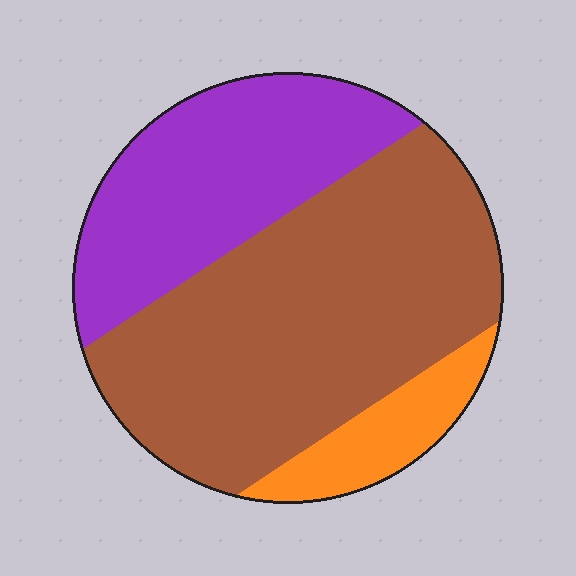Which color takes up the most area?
Brown, at roughly 55%.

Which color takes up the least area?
Orange, at roughly 10%.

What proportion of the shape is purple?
Purple covers 32% of the shape.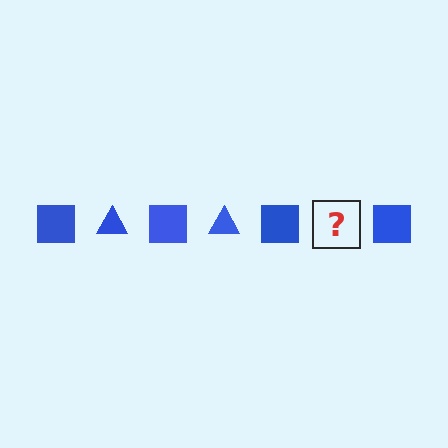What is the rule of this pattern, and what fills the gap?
The rule is that the pattern cycles through square, triangle shapes in blue. The gap should be filled with a blue triangle.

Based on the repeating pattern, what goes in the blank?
The blank should be a blue triangle.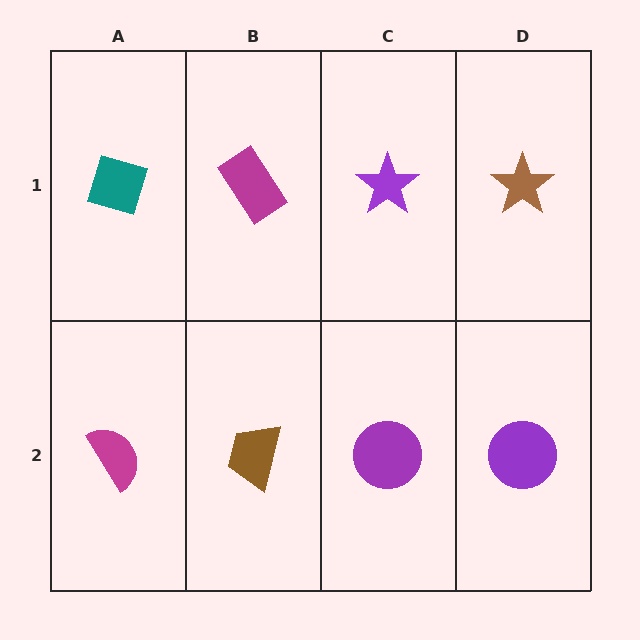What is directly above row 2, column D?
A brown star.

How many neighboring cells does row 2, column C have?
3.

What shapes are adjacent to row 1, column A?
A magenta semicircle (row 2, column A), a magenta rectangle (row 1, column B).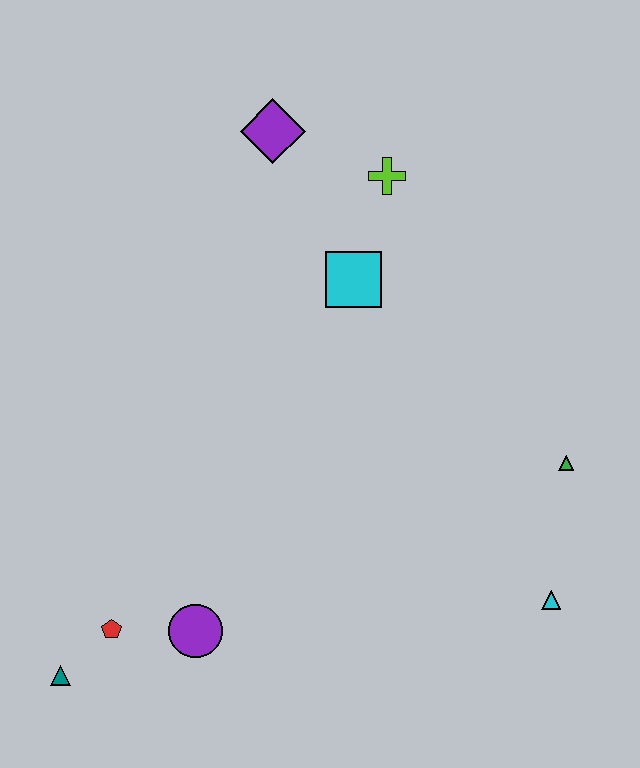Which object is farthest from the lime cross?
The teal triangle is farthest from the lime cross.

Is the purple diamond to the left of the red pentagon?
No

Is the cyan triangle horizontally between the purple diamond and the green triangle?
Yes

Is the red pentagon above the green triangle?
No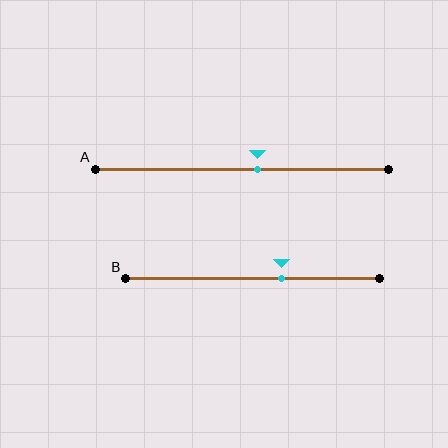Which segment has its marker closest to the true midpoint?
Segment A has its marker closest to the true midpoint.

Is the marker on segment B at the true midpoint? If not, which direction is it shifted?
No, the marker on segment B is shifted to the right by about 11% of the segment length.